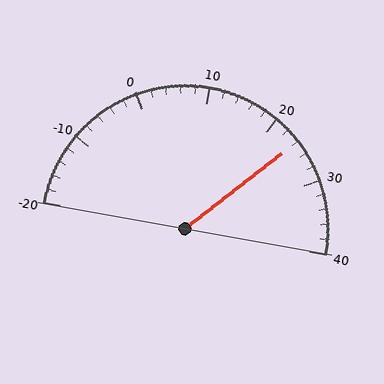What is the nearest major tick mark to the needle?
The nearest major tick mark is 20.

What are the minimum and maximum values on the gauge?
The gauge ranges from -20 to 40.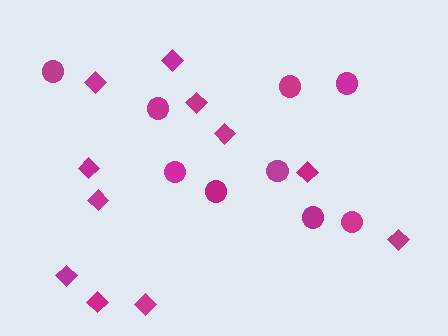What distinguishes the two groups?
There are 2 groups: one group of diamonds (11) and one group of circles (9).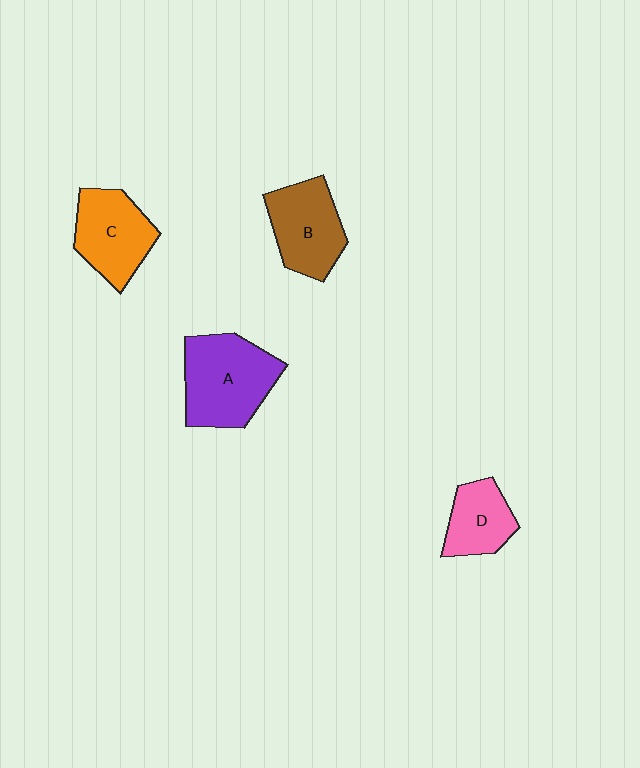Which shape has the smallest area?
Shape D (pink).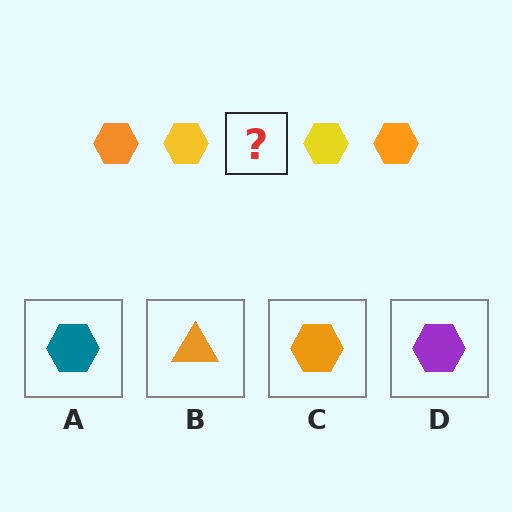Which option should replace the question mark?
Option C.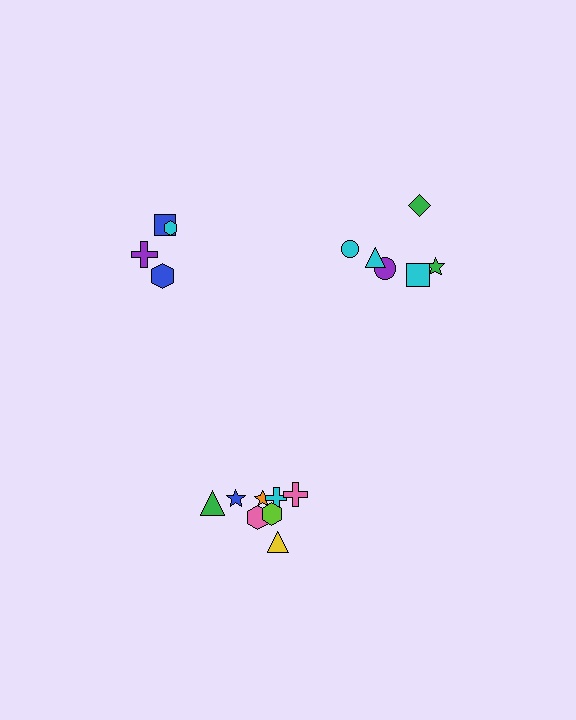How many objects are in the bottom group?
There are 8 objects.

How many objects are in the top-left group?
There are 4 objects.